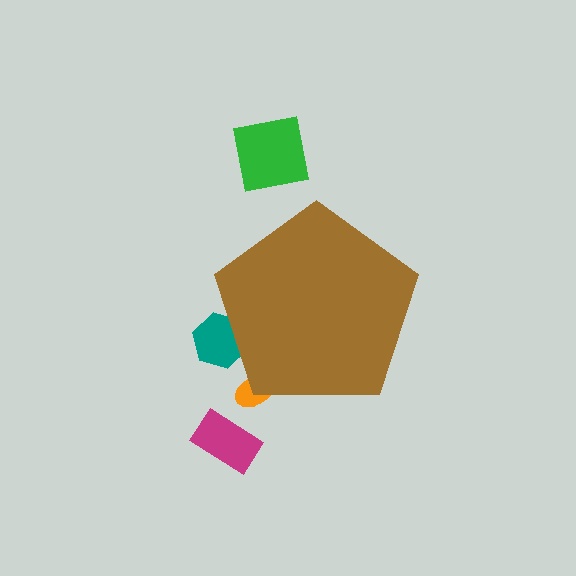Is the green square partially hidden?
No, the green square is fully visible.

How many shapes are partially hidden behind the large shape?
2 shapes are partially hidden.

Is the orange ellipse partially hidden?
Yes, the orange ellipse is partially hidden behind the brown pentagon.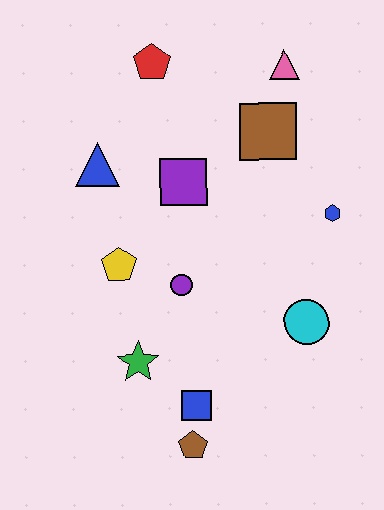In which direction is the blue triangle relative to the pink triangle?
The blue triangle is to the left of the pink triangle.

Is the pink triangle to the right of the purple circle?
Yes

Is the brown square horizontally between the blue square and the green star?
No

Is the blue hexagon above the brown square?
No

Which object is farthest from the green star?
The pink triangle is farthest from the green star.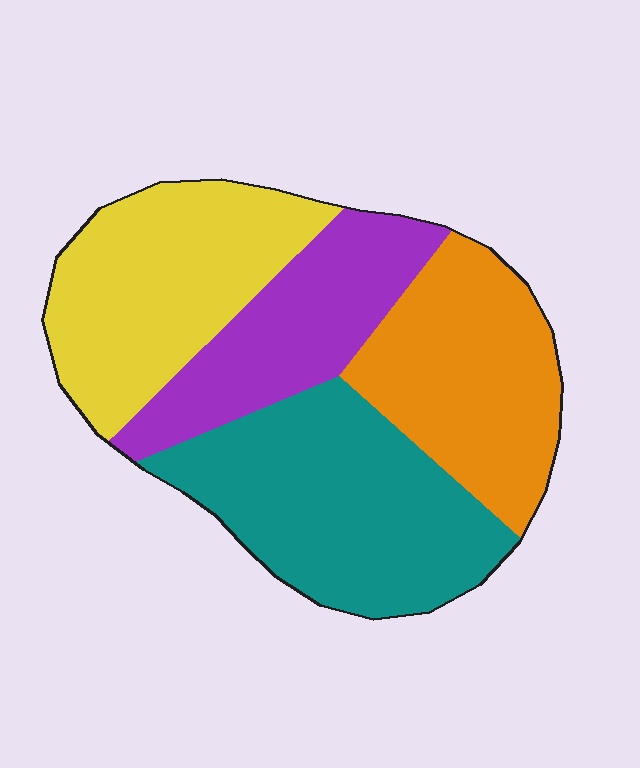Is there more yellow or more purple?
Yellow.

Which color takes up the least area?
Purple, at roughly 20%.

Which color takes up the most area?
Teal, at roughly 30%.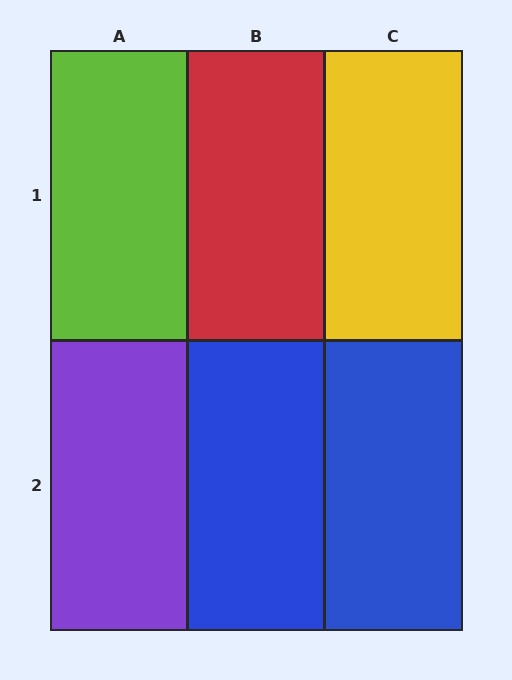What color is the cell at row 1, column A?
Lime.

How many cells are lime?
1 cell is lime.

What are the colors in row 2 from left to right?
Purple, blue, blue.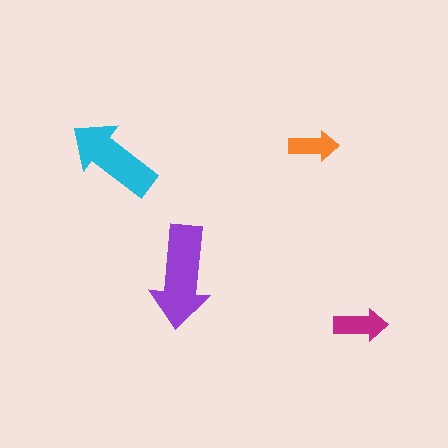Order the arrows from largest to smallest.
the purple one, the cyan one, the magenta one, the orange one.